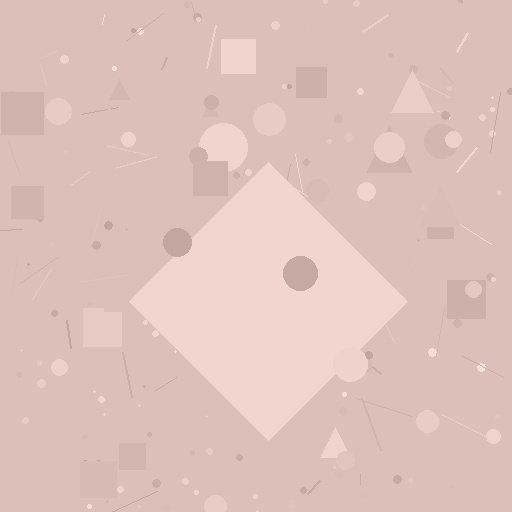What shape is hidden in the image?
A diamond is hidden in the image.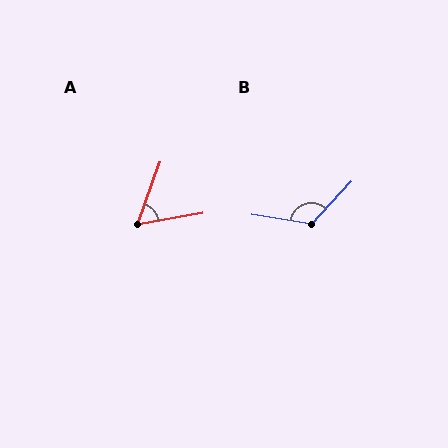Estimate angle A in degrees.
Approximately 60 degrees.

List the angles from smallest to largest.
A (60°), B (124°).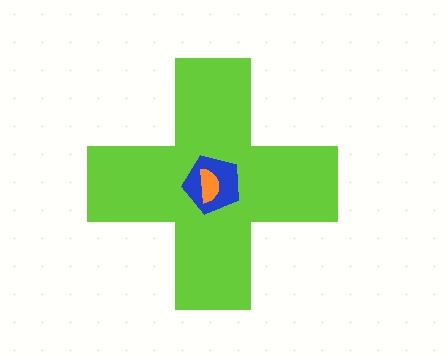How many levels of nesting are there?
3.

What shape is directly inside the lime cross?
The blue pentagon.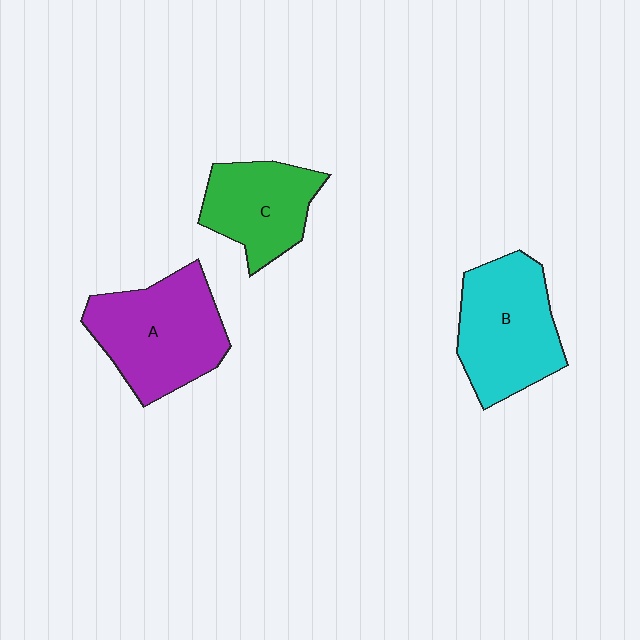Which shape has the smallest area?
Shape C (green).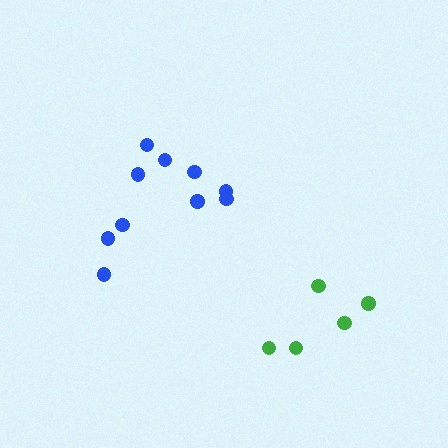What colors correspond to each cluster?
The clusters are colored: blue, green.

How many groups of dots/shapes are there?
There are 2 groups.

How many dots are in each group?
Group 1: 10 dots, Group 2: 5 dots (15 total).